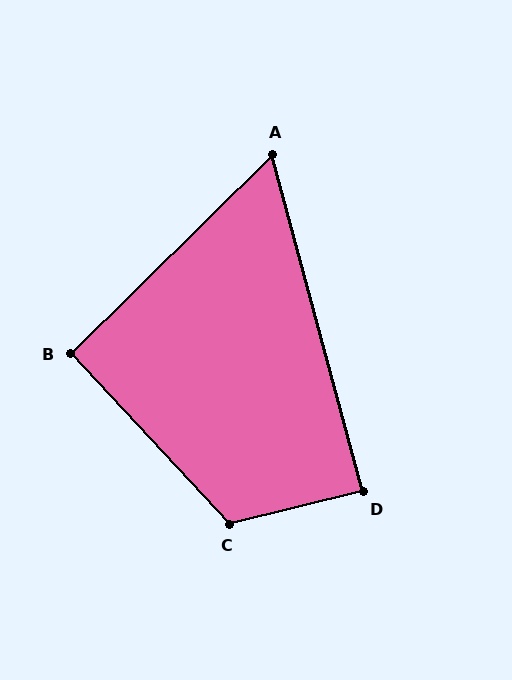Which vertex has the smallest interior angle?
A, at approximately 61 degrees.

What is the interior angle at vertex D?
Approximately 89 degrees (approximately right).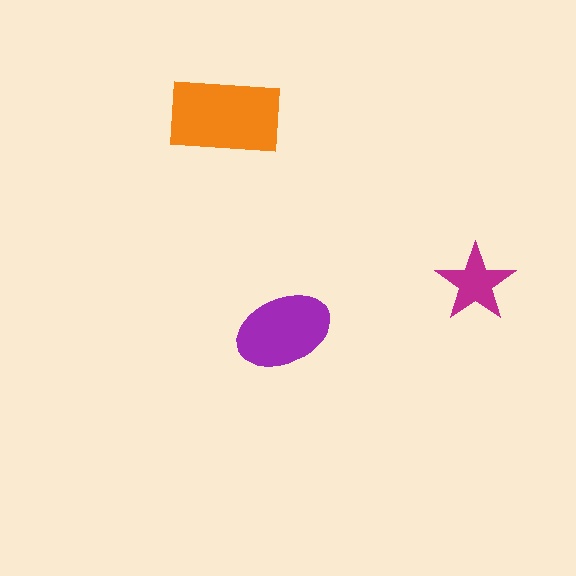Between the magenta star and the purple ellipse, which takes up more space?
The purple ellipse.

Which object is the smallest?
The magenta star.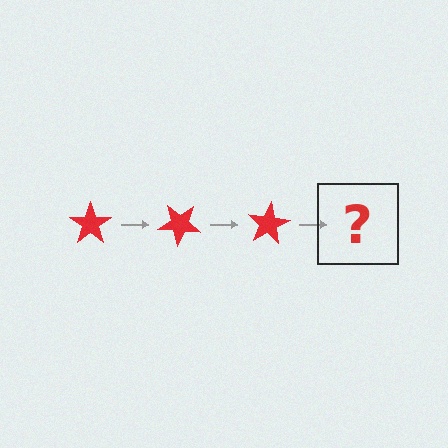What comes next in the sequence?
The next element should be a red star rotated 120 degrees.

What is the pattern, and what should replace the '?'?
The pattern is that the star rotates 40 degrees each step. The '?' should be a red star rotated 120 degrees.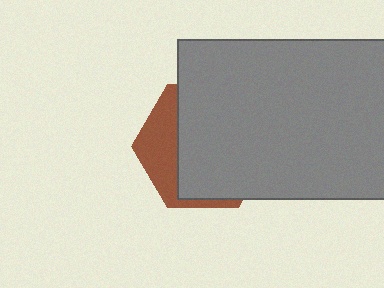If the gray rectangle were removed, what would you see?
You would see the complete brown hexagon.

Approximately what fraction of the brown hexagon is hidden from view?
Roughly 70% of the brown hexagon is hidden behind the gray rectangle.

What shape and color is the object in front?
The object in front is a gray rectangle.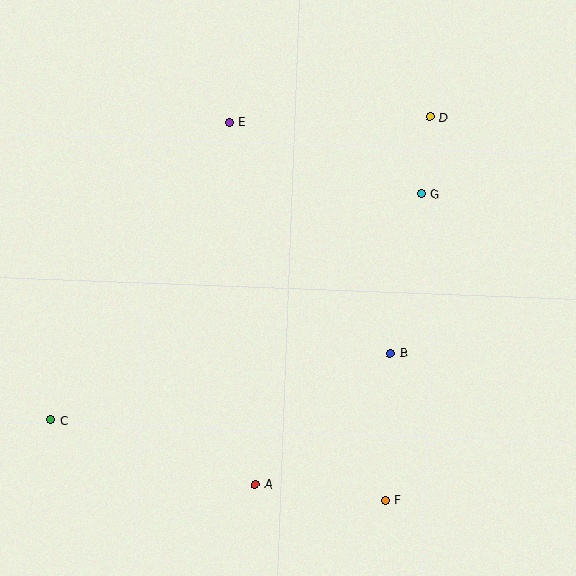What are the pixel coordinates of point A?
Point A is at (255, 484).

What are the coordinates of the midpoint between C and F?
The midpoint between C and F is at (218, 460).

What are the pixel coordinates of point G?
Point G is at (421, 194).